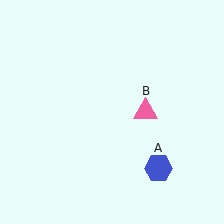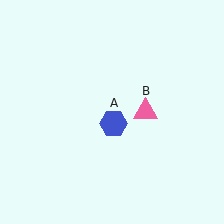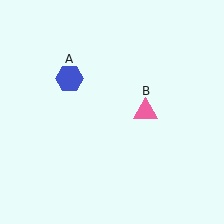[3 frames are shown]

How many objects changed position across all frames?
1 object changed position: blue hexagon (object A).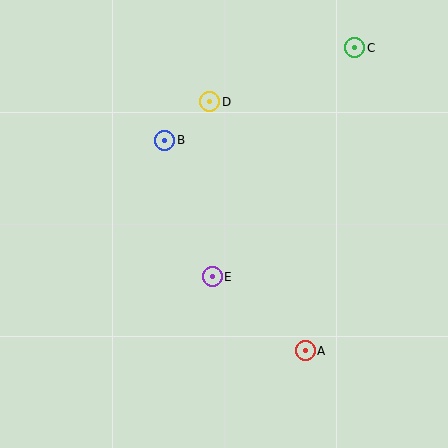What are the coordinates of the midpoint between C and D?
The midpoint between C and D is at (282, 75).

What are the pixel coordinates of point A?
Point A is at (305, 351).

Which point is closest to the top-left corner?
Point B is closest to the top-left corner.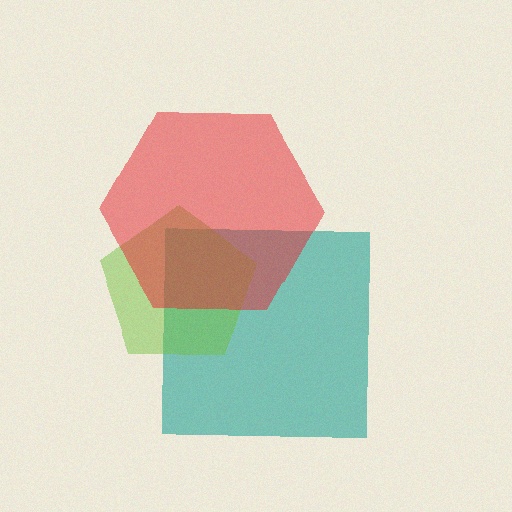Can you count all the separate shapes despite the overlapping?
Yes, there are 3 separate shapes.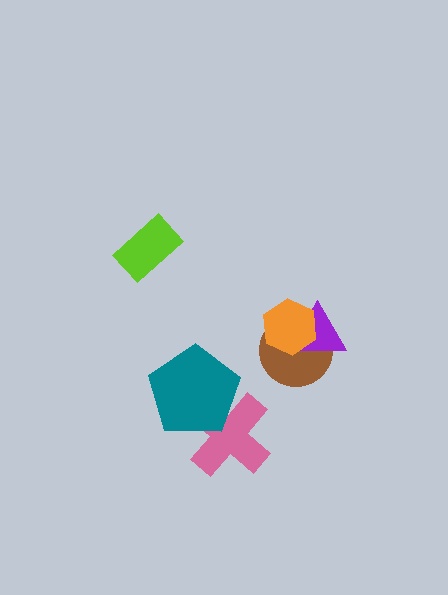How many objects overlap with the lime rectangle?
0 objects overlap with the lime rectangle.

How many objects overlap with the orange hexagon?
2 objects overlap with the orange hexagon.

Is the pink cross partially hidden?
Yes, it is partially covered by another shape.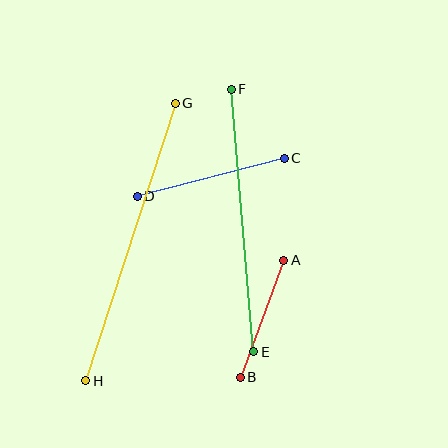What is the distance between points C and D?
The distance is approximately 152 pixels.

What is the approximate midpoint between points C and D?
The midpoint is at approximately (211, 177) pixels.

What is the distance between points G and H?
The distance is approximately 291 pixels.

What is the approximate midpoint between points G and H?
The midpoint is at approximately (130, 242) pixels.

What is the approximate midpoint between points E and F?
The midpoint is at approximately (243, 221) pixels.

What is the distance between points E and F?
The distance is approximately 264 pixels.